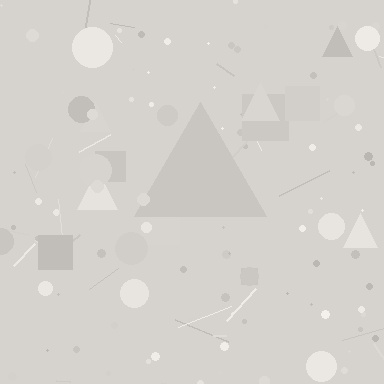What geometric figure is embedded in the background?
A triangle is embedded in the background.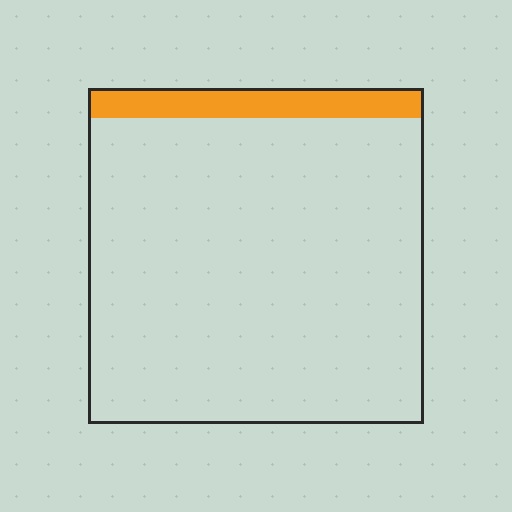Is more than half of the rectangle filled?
No.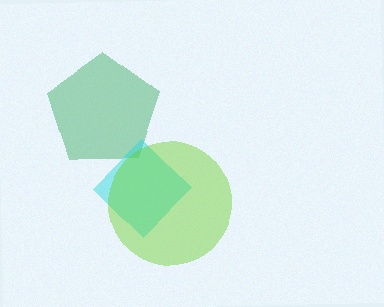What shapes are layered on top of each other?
The layered shapes are: a green pentagon, a cyan diamond, a lime circle.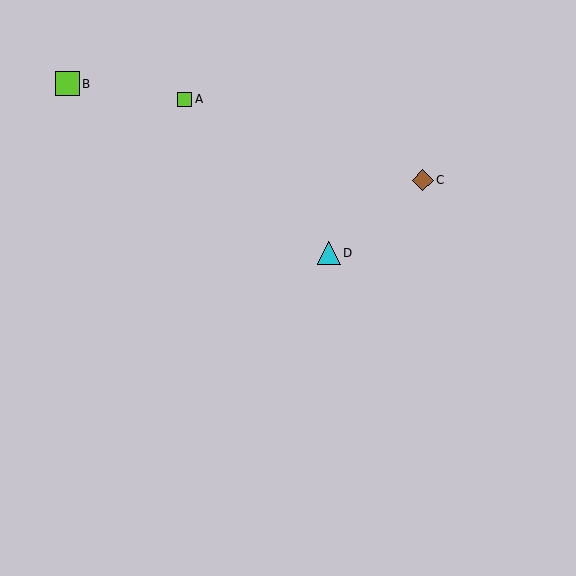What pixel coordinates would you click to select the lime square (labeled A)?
Click at (185, 99) to select the lime square A.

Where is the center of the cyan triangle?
The center of the cyan triangle is at (329, 253).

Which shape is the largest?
The lime square (labeled B) is the largest.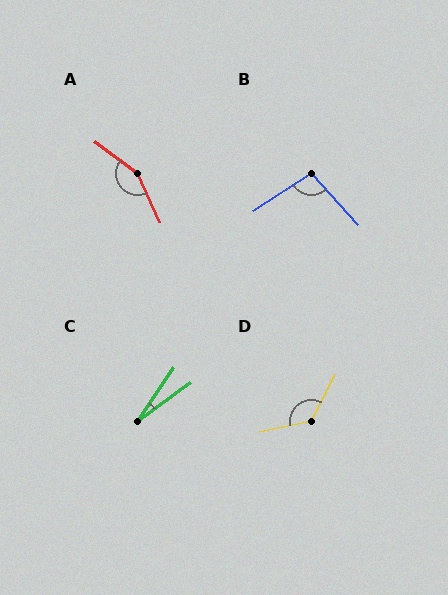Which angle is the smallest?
C, at approximately 20 degrees.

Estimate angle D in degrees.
Approximately 130 degrees.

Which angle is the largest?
A, at approximately 152 degrees.